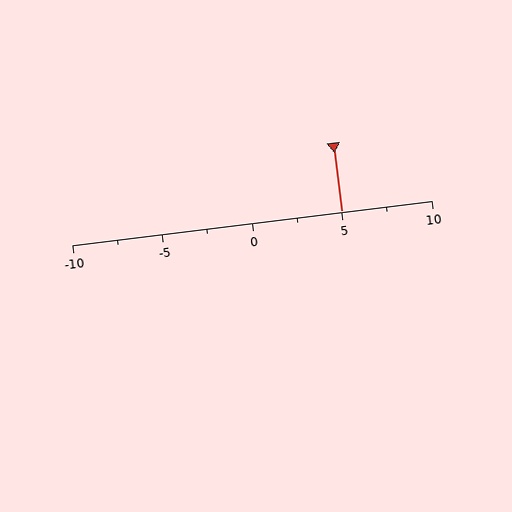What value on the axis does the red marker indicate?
The marker indicates approximately 5.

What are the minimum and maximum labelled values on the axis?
The axis runs from -10 to 10.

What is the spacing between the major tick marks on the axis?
The major ticks are spaced 5 apart.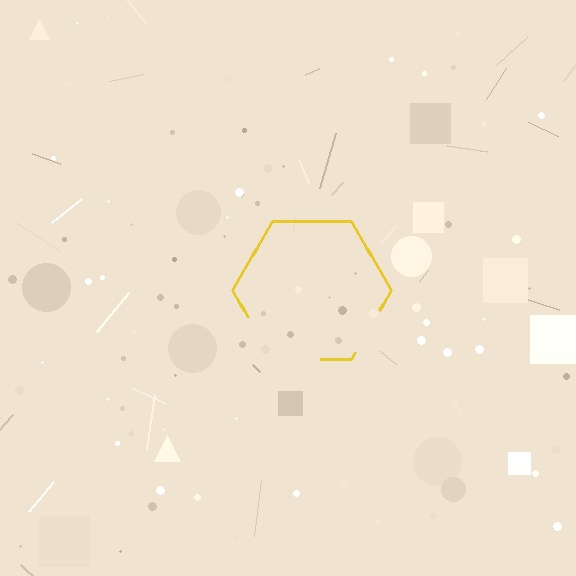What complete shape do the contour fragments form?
The contour fragments form a hexagon.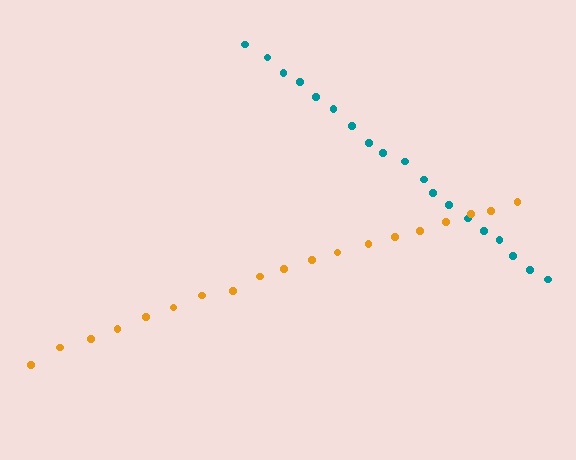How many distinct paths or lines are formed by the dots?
There are 2 distinct paths.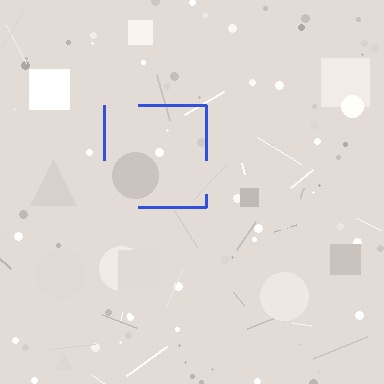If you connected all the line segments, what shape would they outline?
They would outline a square.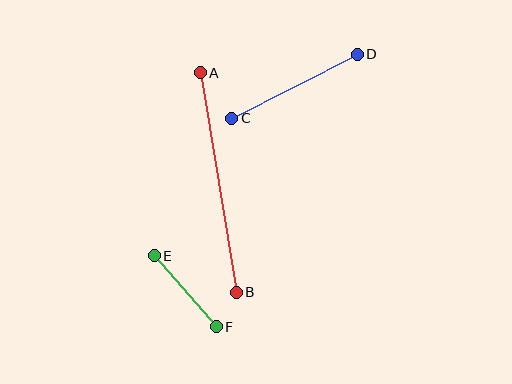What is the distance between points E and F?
The distance is approximately 94 pixels.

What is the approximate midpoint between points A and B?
The midpoint is at approximately (218, 183) pixels.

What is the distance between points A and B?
The distance is approximately 223 pixels.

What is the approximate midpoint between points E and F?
The midpoint is at approximately (185, 291) pixels.